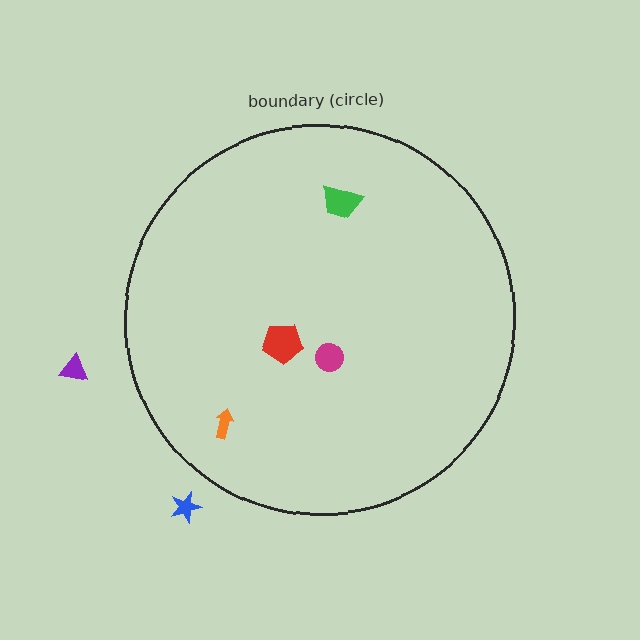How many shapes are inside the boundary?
4 inside, 2 outside.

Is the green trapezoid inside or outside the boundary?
Inside.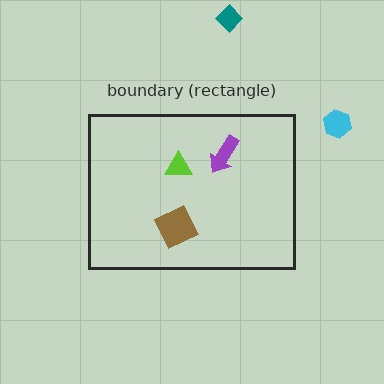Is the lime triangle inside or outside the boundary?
Inside.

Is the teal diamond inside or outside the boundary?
Outside.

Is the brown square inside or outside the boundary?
Inside.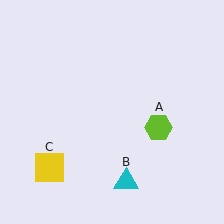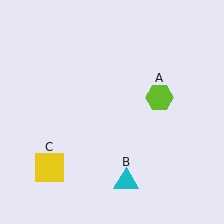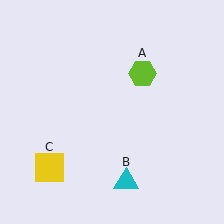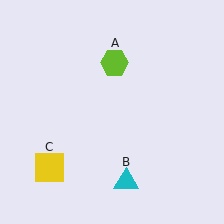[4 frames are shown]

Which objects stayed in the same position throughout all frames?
Cyan triangle (object B) and yellow square (object C) remained stationary.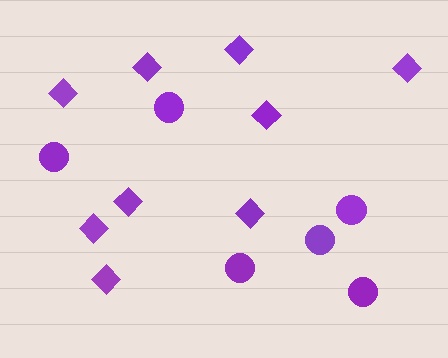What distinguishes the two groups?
There are 2 groups: one group of circles (6) and one group of diamonds (9).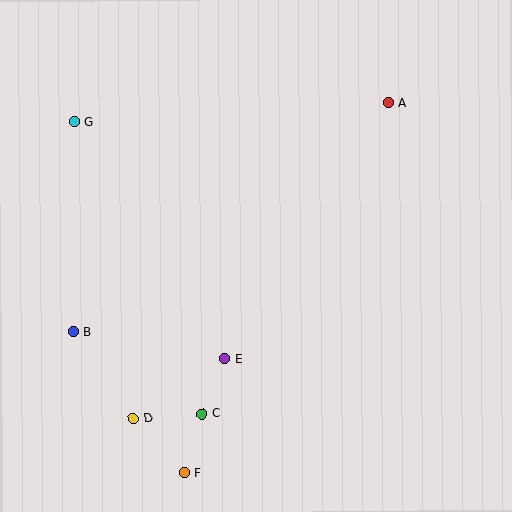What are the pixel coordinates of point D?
Point D is at (133, 419).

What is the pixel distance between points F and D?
The distance between F and D is 74 pixels.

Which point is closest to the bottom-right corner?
Point C is closest to the bottom-right corner.